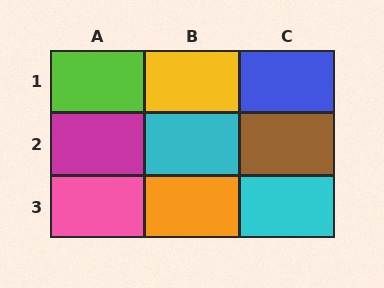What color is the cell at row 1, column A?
Lime.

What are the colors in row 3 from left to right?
Pink, orange, cyan.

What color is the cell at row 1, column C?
Blue.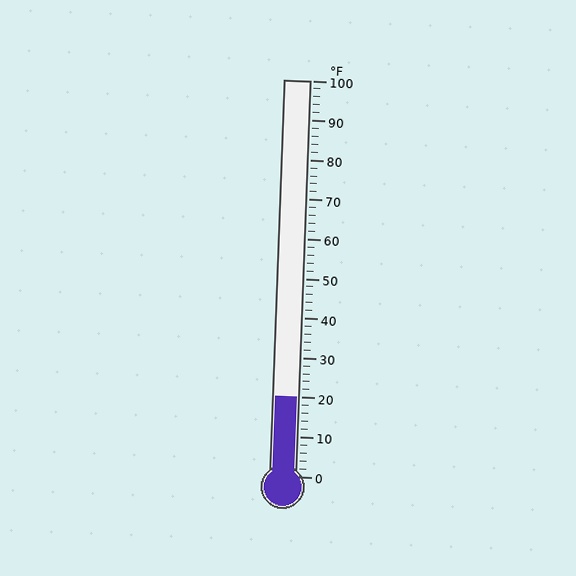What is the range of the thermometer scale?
The thermometer scale ranges from 0°F to 100°F.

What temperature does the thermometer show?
The thermometer shows approximately 20°F.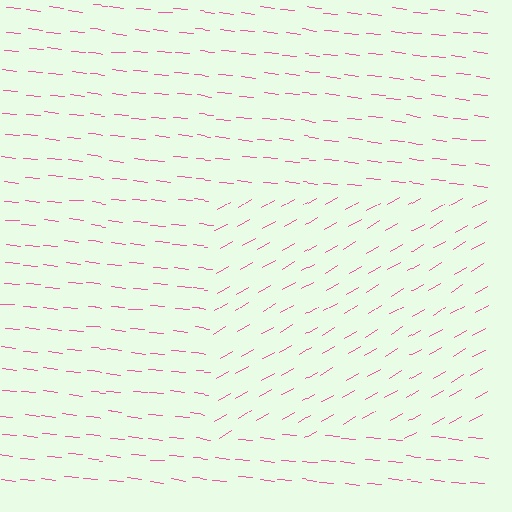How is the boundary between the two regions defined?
The boundary is defined purely by a change in line orientation (approximately 36 degrees difference). All lines are the same color and thickness.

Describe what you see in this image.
The image is filled with small pink line segments. A rectangle region in the image has lines oriented differently from the surrounding lines, creating a visible texture boundary.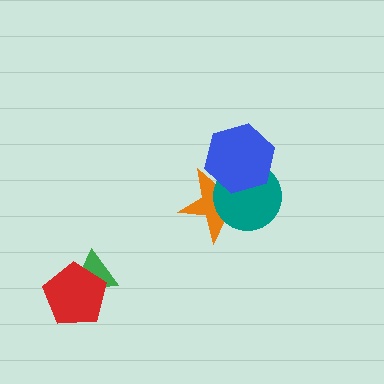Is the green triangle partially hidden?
Yes, it is partially covered by another shape.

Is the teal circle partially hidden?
Yes, it is partially covered by another shape.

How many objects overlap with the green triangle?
1 object overlaps with the green triangle.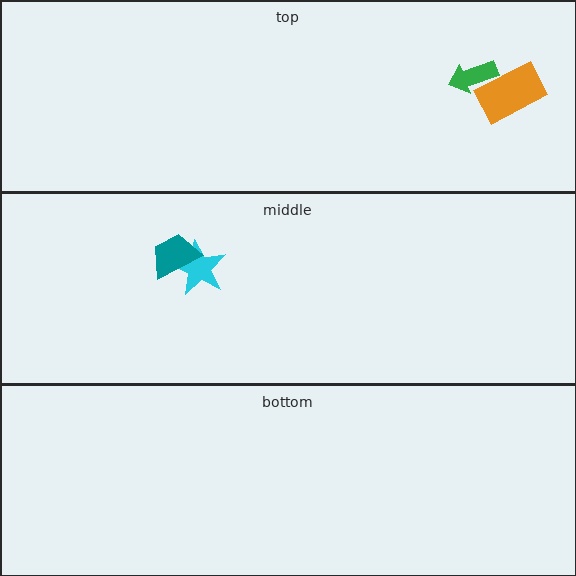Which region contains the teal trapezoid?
The middle region.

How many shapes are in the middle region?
2.